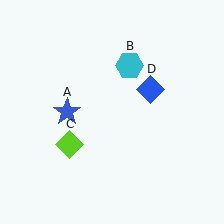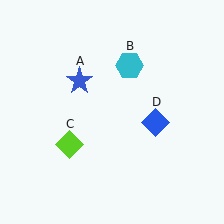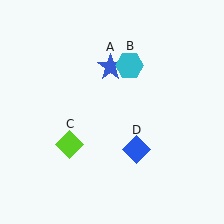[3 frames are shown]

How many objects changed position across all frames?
2 objects changed position: blue star (object A), blue diamond (object D).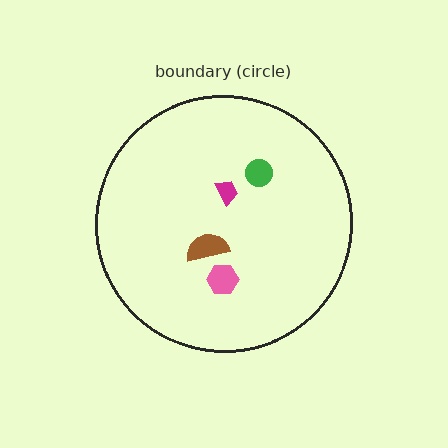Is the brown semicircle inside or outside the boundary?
Inside.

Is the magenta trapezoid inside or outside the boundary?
Inside.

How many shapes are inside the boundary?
4 inside, 0 outside.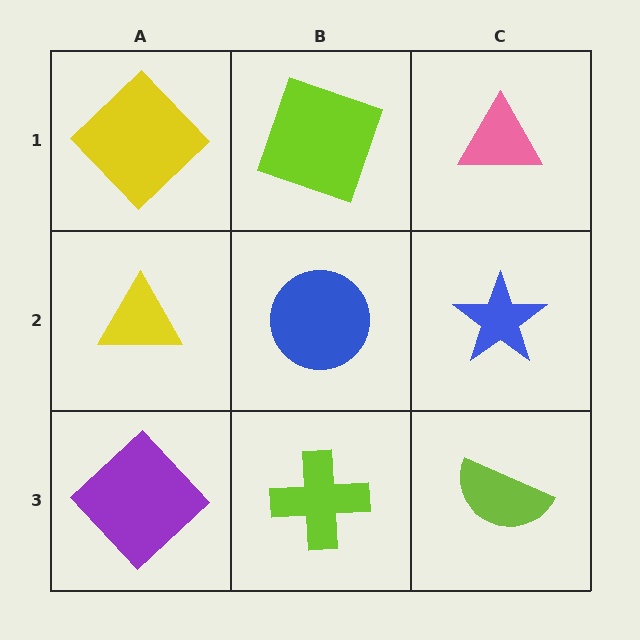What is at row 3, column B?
A lime cross.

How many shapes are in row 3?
3 shapes.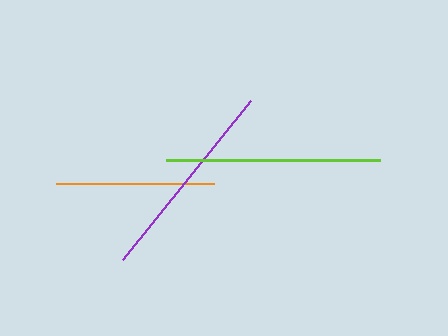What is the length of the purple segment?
The purple segment is approximately 204 pixels long.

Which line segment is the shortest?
The orange line is the shortest at approximately 158 pixels.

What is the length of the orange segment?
The orange segment is approximately 158 pixels long.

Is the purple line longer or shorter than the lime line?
The lime line is longer than the purple line.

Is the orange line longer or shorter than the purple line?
The purple line is longer than the orange line.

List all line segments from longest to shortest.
From longest to shortest: lime, purple, orange.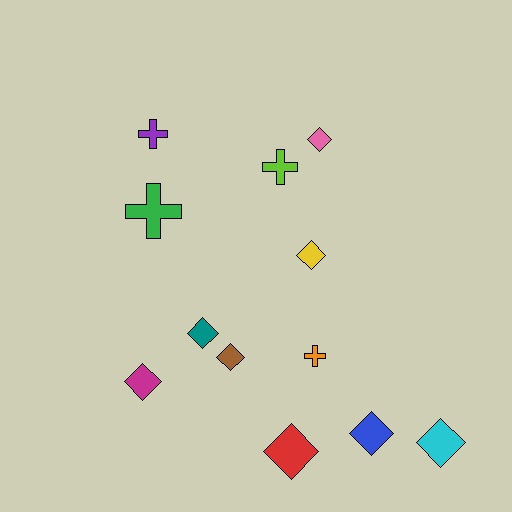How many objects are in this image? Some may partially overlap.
There are 12 objects.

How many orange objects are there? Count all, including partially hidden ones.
There is 1 orange object.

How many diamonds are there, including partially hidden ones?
There are 8 diamonds.